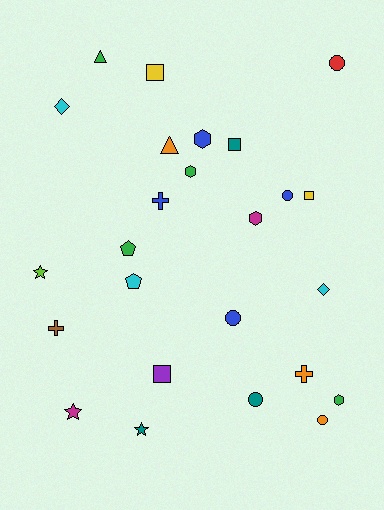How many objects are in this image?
There are 25 objects.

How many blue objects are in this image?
There are 4 blue objects.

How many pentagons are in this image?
There are 2 pentagons.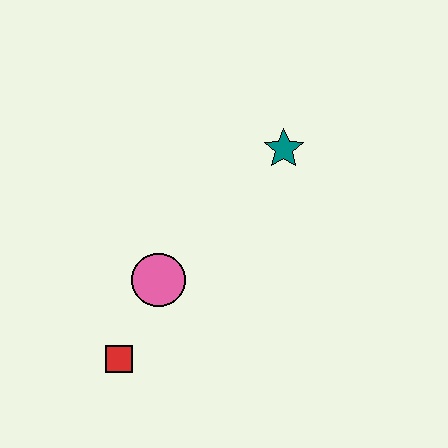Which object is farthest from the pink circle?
The teal star is farthest from the pink circle.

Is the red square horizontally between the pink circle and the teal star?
No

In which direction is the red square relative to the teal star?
The red square is below the teal star.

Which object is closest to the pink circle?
The red square is closest to the pink circle.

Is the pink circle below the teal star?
Yes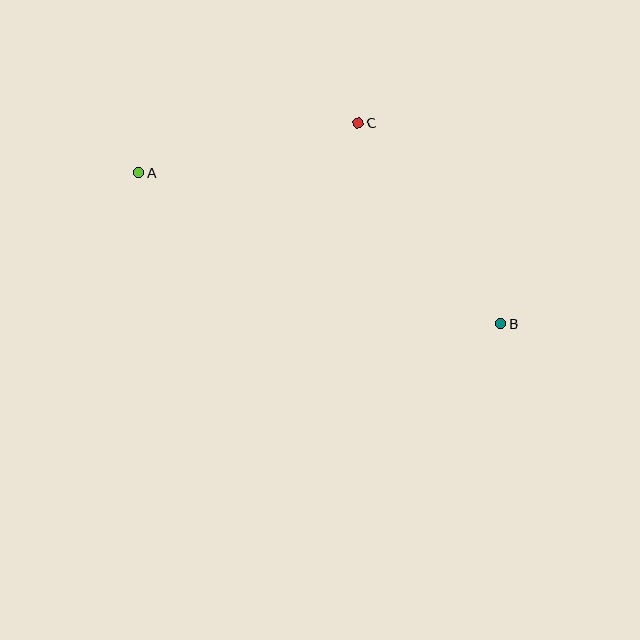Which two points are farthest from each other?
Points A and B are farthest from each other.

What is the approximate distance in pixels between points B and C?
The distance between B and C is approximately 245 pixels.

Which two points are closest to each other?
Points A and C are closest to each other.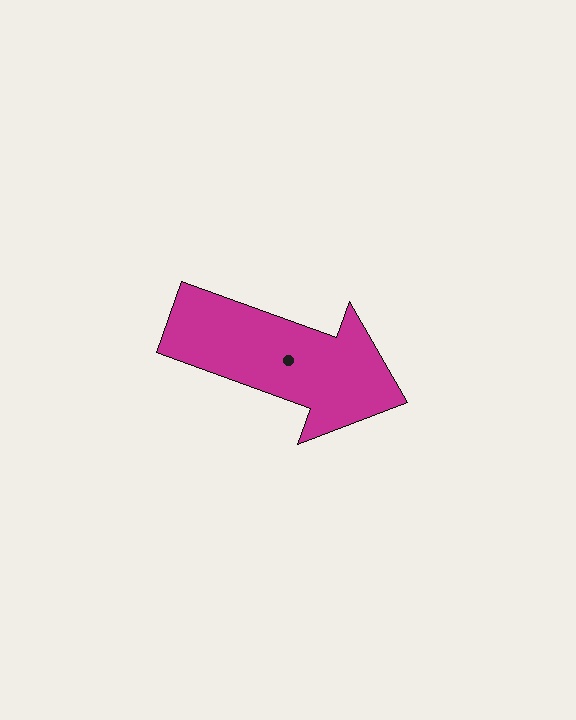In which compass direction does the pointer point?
East.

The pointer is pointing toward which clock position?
Roughly 4 o'clock.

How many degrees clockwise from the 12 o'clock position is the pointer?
Approximately 110 degrees.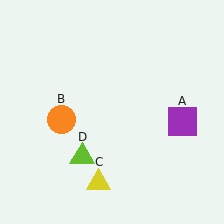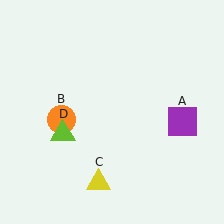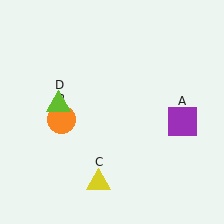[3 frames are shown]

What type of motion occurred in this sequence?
The lime triangle (object D) rotated clockwise around the center of the scene.